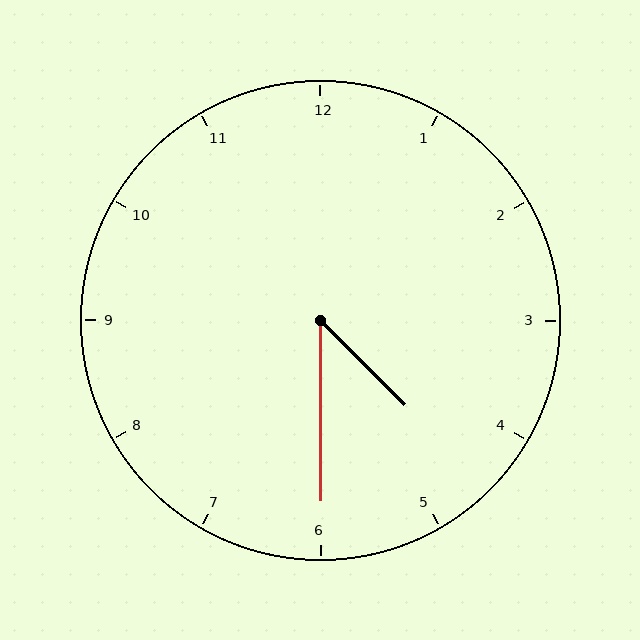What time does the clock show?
4:30.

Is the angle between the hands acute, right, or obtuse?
It is acute.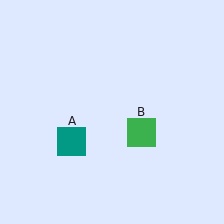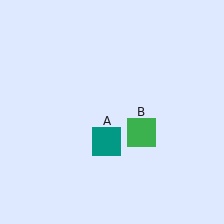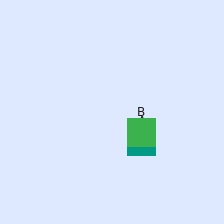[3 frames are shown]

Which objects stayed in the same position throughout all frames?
Green square (object B) remained stationary.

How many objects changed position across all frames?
1 object changed position: teal square (object A).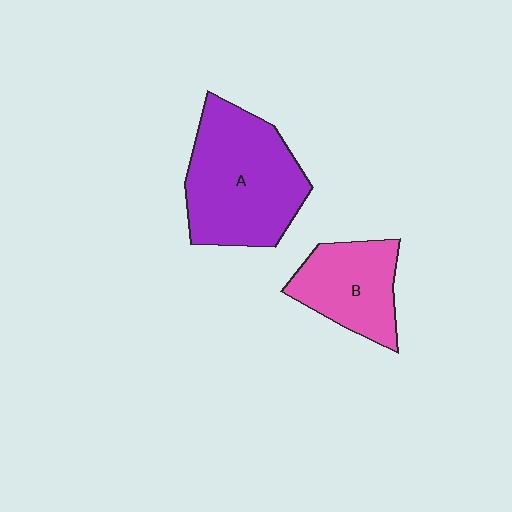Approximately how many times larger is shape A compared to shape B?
Approximately 1.6 times.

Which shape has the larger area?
Shape A (purple).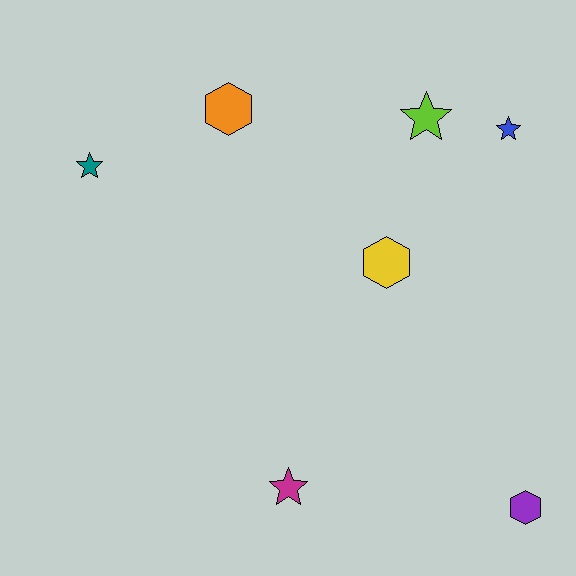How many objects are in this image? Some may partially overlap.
There are 7 objects.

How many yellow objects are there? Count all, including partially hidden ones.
There is 1 yellow object.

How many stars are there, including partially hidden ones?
There are 4 stars.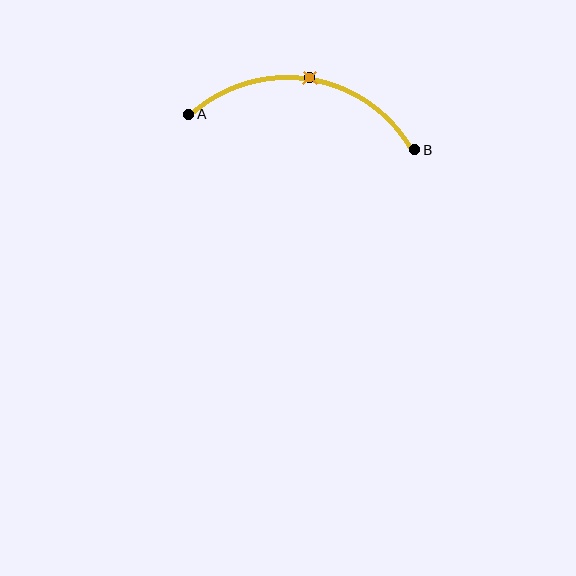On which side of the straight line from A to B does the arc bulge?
The arc bulges above the straight line connecting A and B.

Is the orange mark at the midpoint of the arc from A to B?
Yes. The orange mark lies on the arc at equal arc-length from both A and B — it is the arc midpoint.